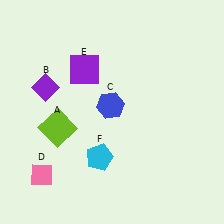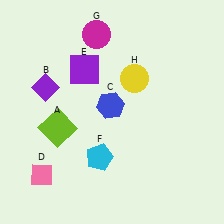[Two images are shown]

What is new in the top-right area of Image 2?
A yellow circle (H) was added in the top-right area of Image 2.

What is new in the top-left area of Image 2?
A magenta circle (G) was added in the top-left area of Image 2.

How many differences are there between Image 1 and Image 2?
There are 2 differences between the two images.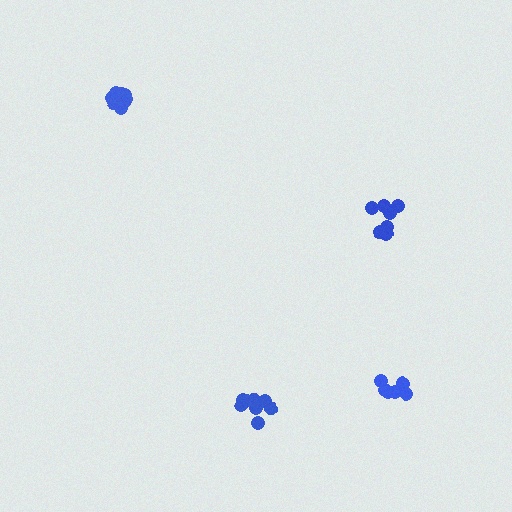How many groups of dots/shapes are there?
There are 4 groups.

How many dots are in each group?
Group 1: 8 dots, Group 2: 9 dots, Group 3: 6 dots, Group 4: 7 dots (30 total).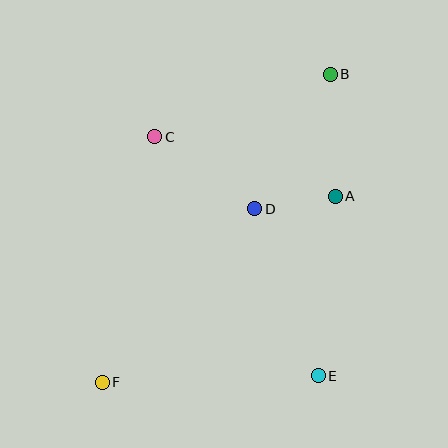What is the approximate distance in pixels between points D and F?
The distance between D and F is approximately 231 pixels.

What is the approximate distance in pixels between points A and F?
The distance between A and F is approximately 298 pixels.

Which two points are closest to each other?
Points A and D are closest to each other.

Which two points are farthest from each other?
Points B and F are farthest from each other.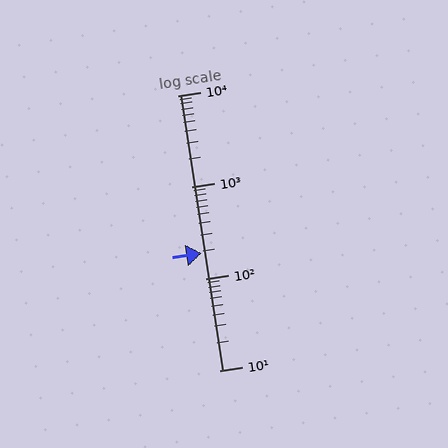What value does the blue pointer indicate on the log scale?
The pointer indicates approximately 190.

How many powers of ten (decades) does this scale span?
The scale spans 3 decades, from 10 to 10000.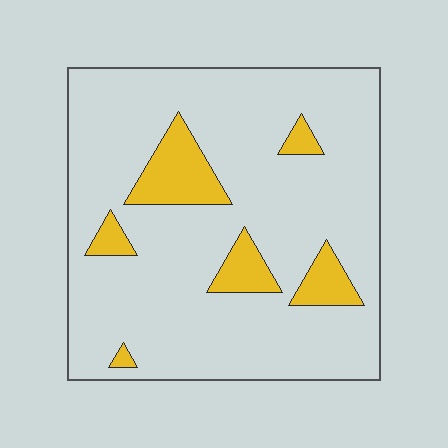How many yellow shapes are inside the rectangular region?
6.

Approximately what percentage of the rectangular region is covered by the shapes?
Approximately 15%.